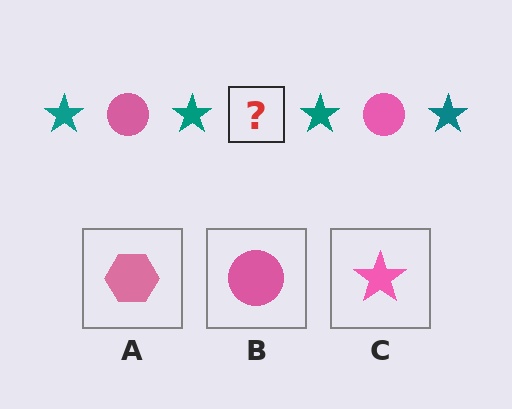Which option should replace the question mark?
Option B.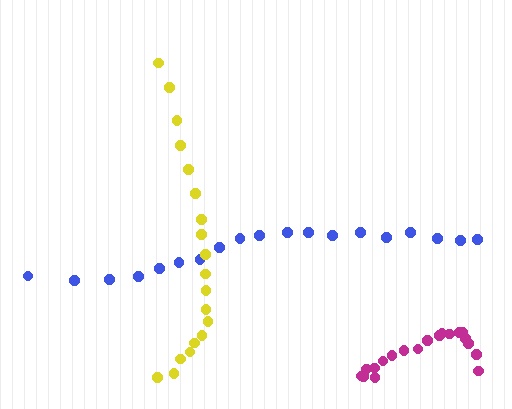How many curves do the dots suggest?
There are 3 distinct paths.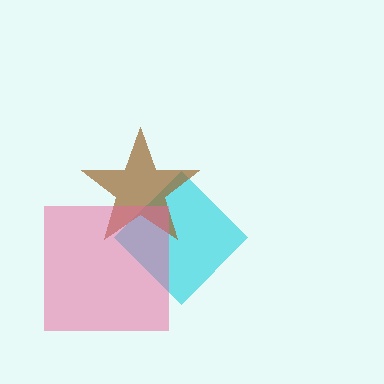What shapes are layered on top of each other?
The layered shapes are: a cyan diamond, a brown star, a pink square.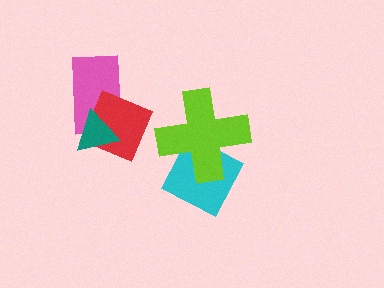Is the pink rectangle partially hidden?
Yes, it is partially covered by another shape.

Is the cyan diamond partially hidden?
Yes, it is partially covered by another shape.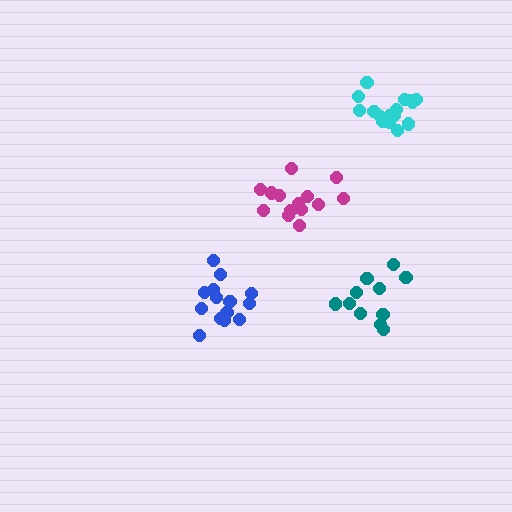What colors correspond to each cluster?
The clusters are colored: blue, teal, magenta, cyan.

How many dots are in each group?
Group 1: 14 dots, Group 2: 12 dots, Group 3: 14 dots, Group 4: 17 dots (57 total).